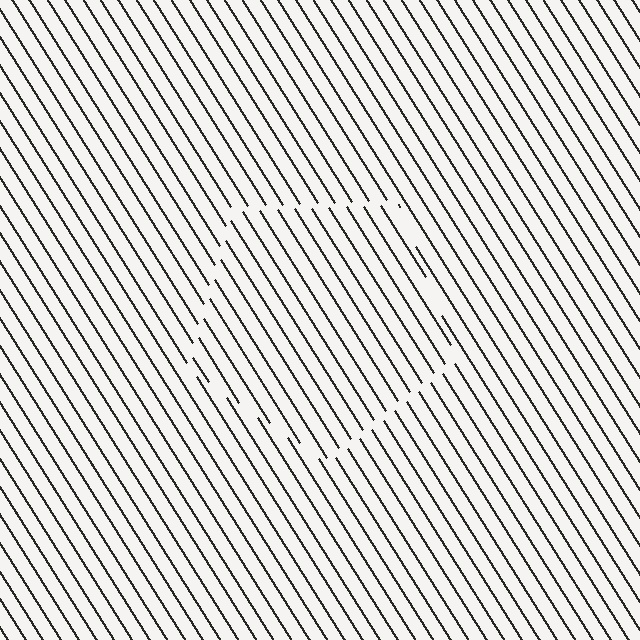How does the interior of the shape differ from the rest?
The interior of the shape contains the same grating, shifted by half a period — the contour is defined by the phase discontinuity where line-ends from the inner and outer gratings abut.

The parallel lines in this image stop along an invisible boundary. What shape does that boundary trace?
An illusory pentagon. The interior of the shape contains the same grating, shifted by half a period — the contour is defined by the phase discontinuity where line-ends from the inner and outer gratings abut.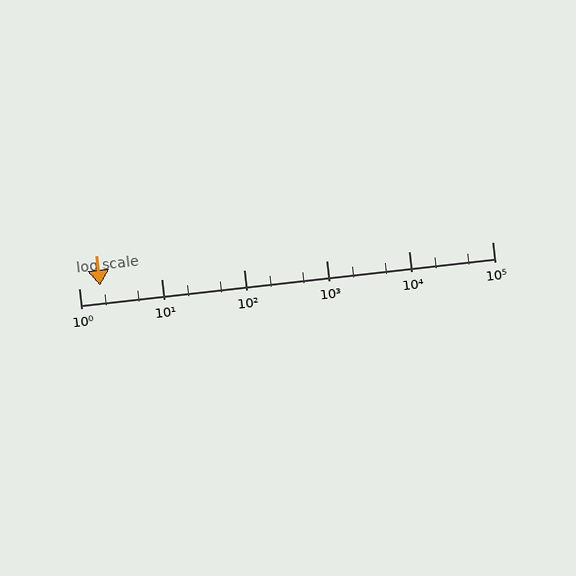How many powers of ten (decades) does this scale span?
The scale spans 5 decades, from 1 to 100000.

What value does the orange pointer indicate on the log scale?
The pointer indicates approximately 1.8.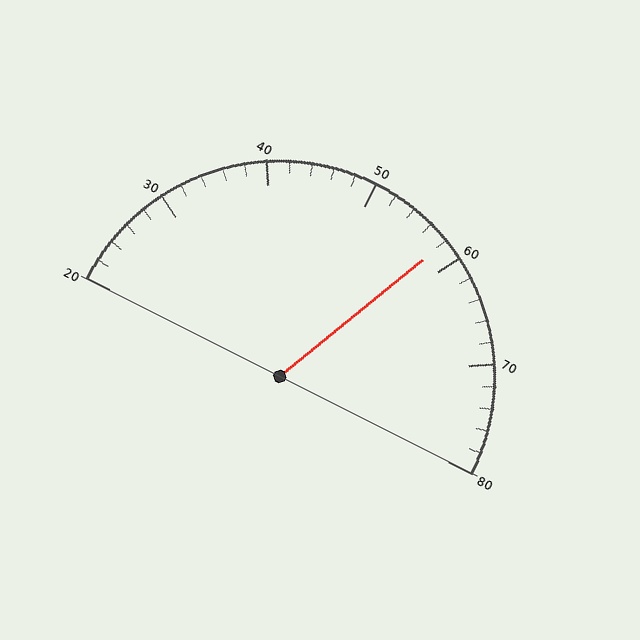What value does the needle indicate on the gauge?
The needle indicates approximately 58.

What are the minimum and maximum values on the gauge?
The gauge ranges from 20 to 80.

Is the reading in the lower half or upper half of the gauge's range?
The reading is in the upper half of the range (20 to 80).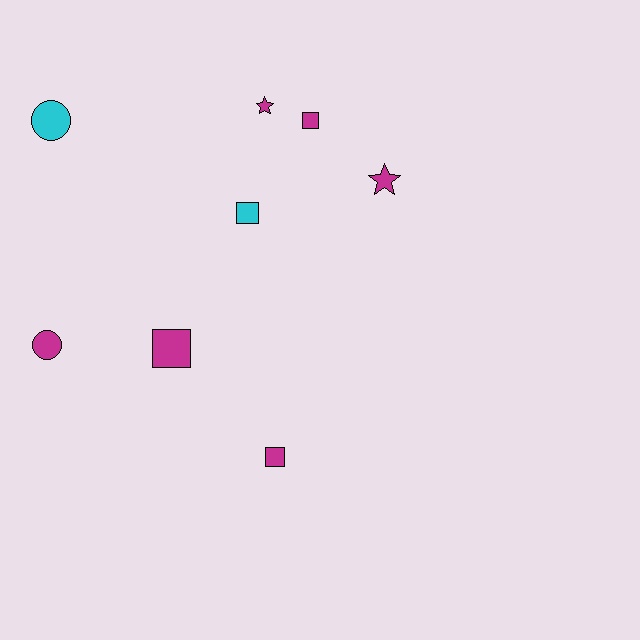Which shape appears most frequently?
Square, with 4 objects.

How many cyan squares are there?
There is 1 cyan square.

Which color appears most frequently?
Magenta, with 6 objects.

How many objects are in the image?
There are 8 objects.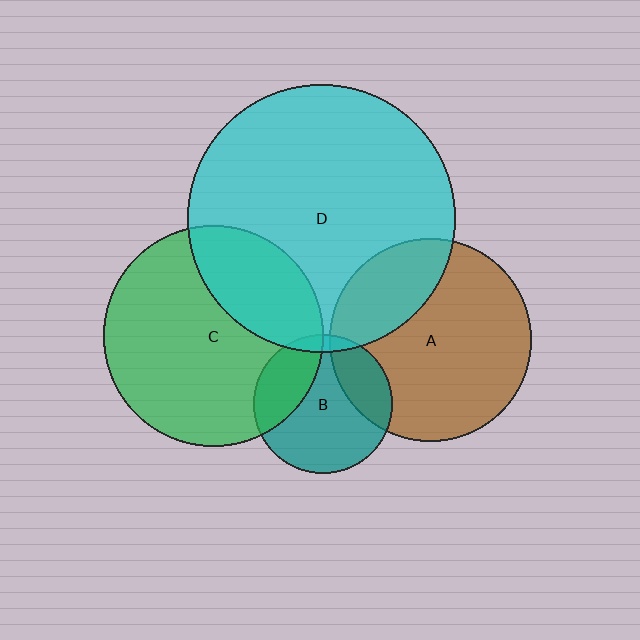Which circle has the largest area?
Circle D (cyan).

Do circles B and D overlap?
Yes.